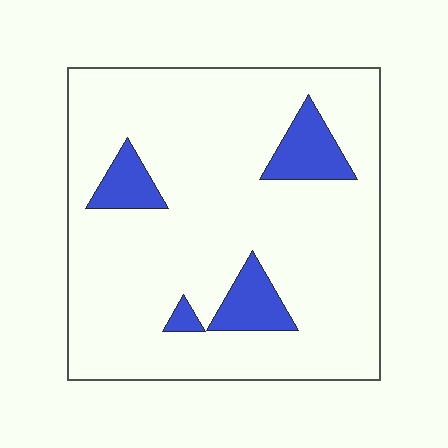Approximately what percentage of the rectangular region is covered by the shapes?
Approximately 10%.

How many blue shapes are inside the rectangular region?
4.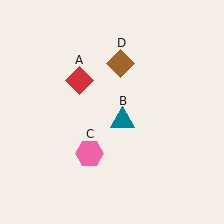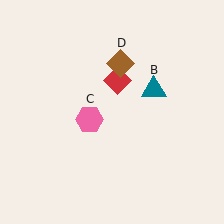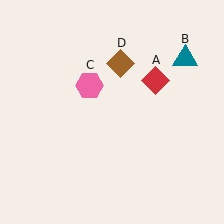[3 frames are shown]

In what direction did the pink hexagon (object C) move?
The pink hexagon (object C) moved up.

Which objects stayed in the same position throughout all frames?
Brown diamond (object D) remained stationary.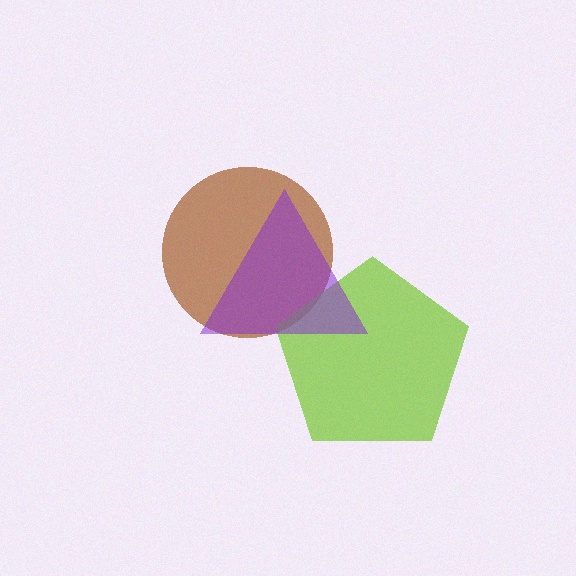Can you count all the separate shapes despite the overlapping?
Yes, there are 3 separate shapes.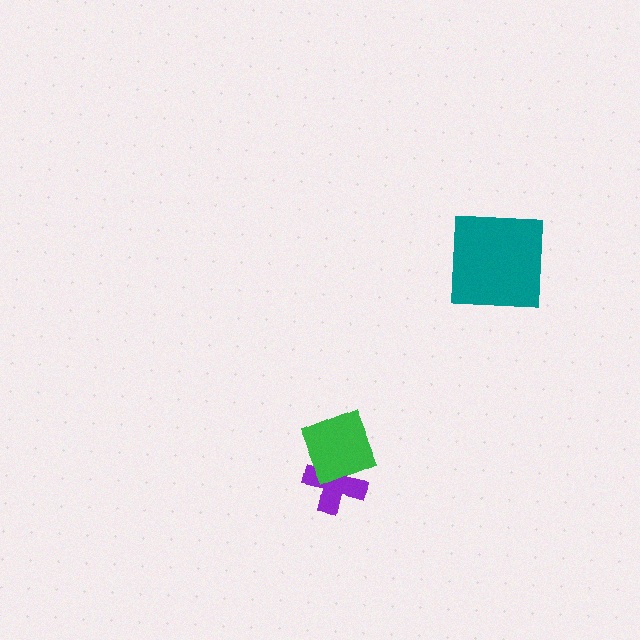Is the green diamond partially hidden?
No, no other shape covers it.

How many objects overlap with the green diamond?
1 object overlaps with the green diamond.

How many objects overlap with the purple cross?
1 object overlaps with the purple cross.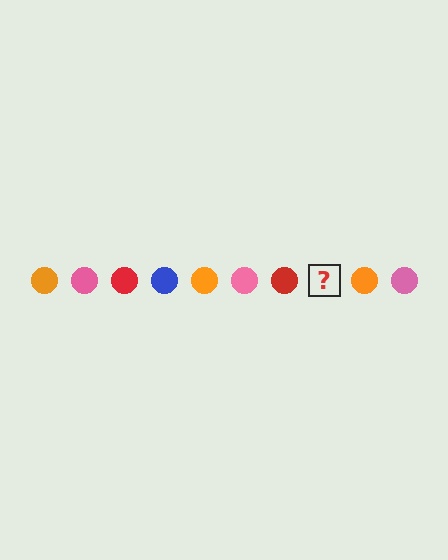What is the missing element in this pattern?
The missing element is a blue circle.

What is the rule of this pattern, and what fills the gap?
The rule is that the pattern cycles through orange, pink, red, blue circles. The gap should be filled with a blue circle.